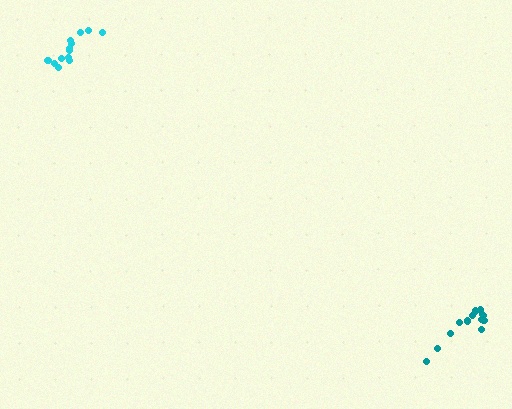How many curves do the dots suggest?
There are 2 distinct paths.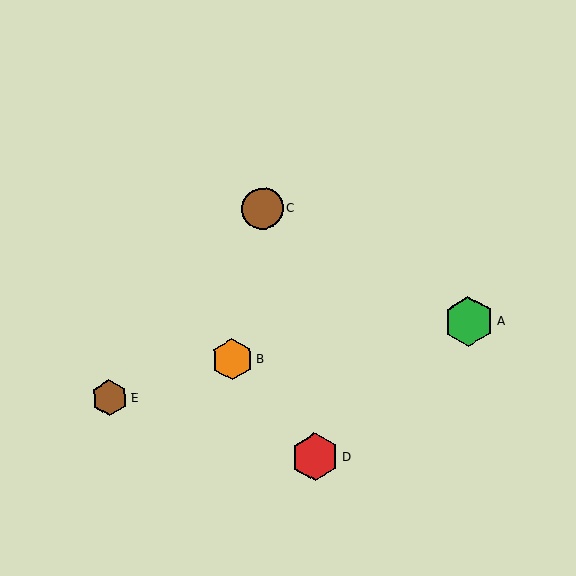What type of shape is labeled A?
Shape A is a green hexagon.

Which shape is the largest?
The green hexagon (labeled A) is the largest.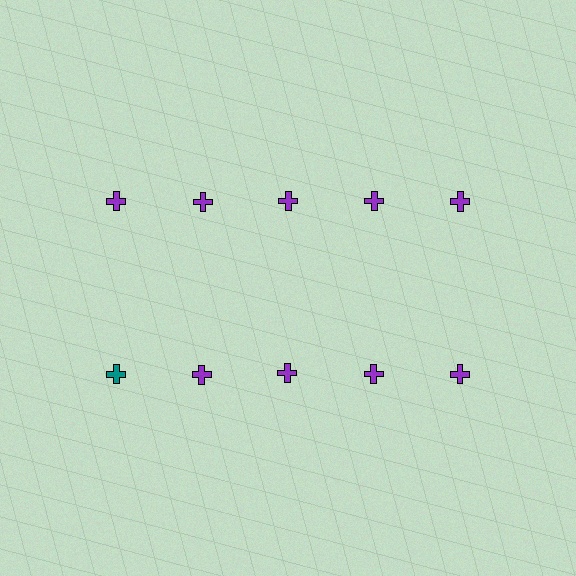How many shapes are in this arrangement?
There are 10 shapes arranged in a grid pattern.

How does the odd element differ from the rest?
It has a different color: teal instead of purple.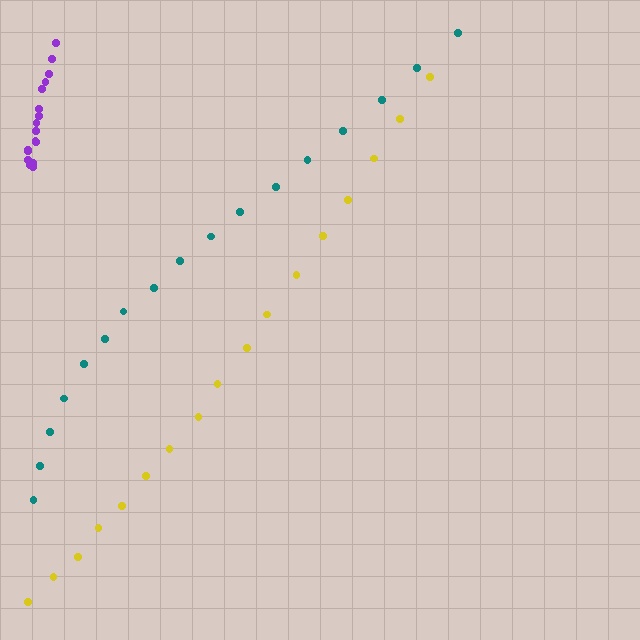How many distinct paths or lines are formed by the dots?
There are 3 distinct paths.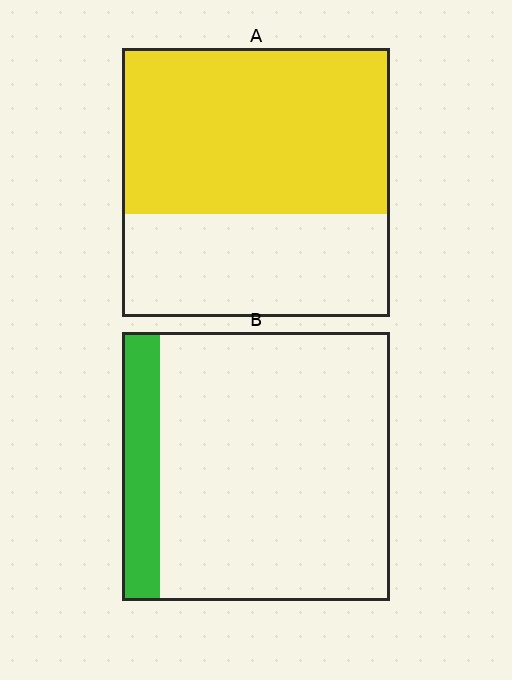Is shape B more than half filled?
No.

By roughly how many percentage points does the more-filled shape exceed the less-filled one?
By roughly 50 percentage points (A over B).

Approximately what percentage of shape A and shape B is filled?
A is approximately 60% and B is approximately 15%.